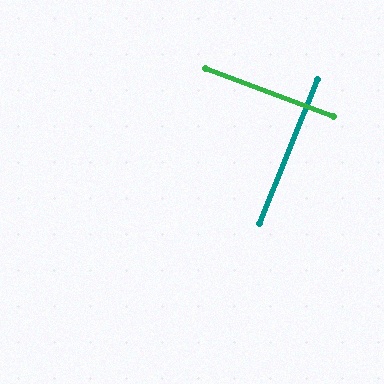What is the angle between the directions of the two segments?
Approximately 89 degrees.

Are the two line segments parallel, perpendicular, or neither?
Perpendicular — they meet at approximately 89°.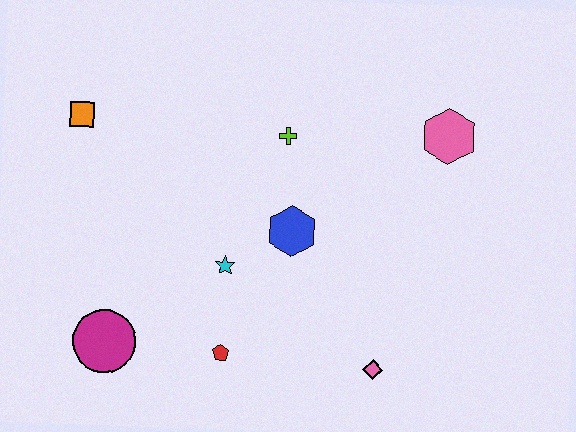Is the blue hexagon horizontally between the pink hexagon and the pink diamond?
No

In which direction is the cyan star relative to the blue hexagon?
The cyan star is to the left of the blue hexagon.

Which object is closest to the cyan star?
The blue hexagon is closest to the cyan star.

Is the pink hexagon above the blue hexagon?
Yes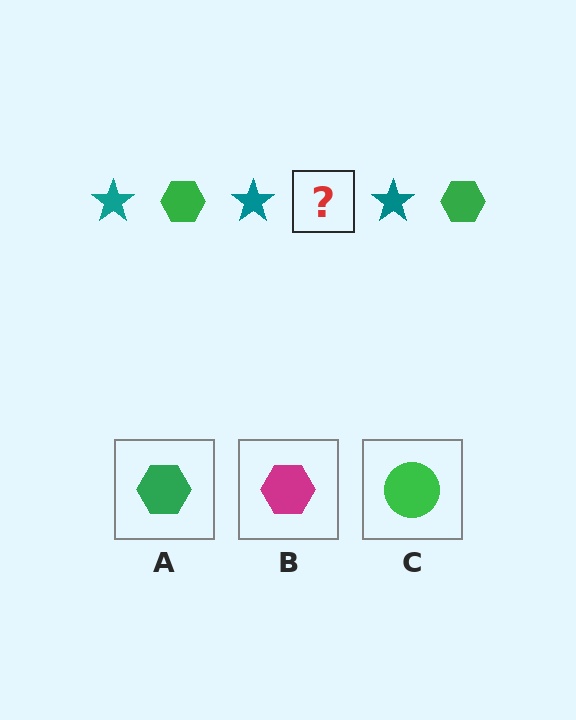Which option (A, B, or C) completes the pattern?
A.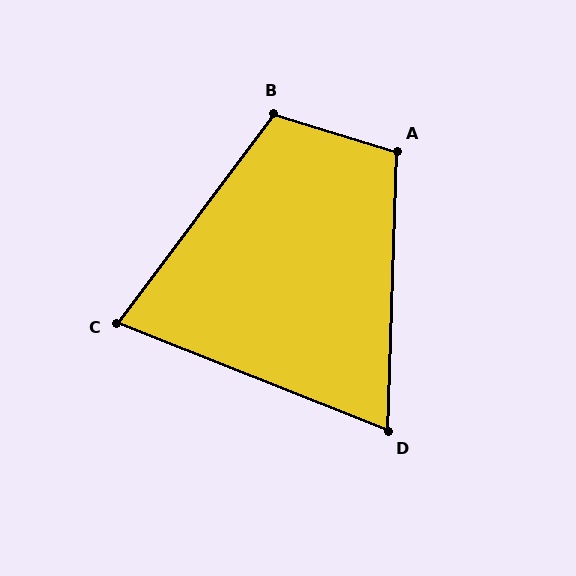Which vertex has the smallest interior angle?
D, at approximately 70 degrees.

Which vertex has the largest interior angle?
B, at approximately 110 degrees.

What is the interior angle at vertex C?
Approximately 75 degrees (acute).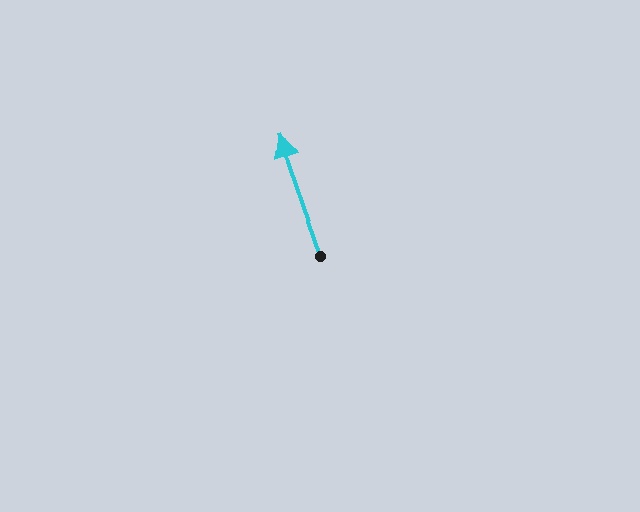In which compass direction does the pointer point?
North.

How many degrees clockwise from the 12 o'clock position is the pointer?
Approximately 341 degrees.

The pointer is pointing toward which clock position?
Roughly 11 o'clock.